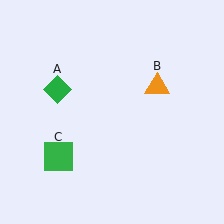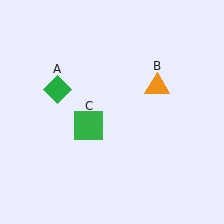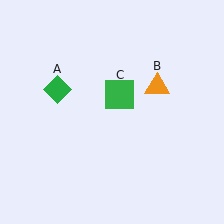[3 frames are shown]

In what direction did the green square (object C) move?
The green square (object C) moved up and to the right.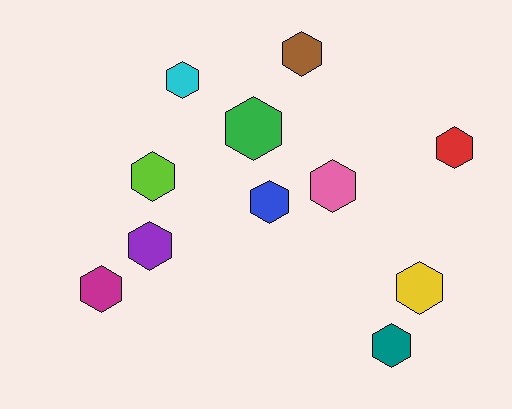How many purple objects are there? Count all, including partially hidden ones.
There is 1 purple object.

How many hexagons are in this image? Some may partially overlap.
There are 11 hexagons.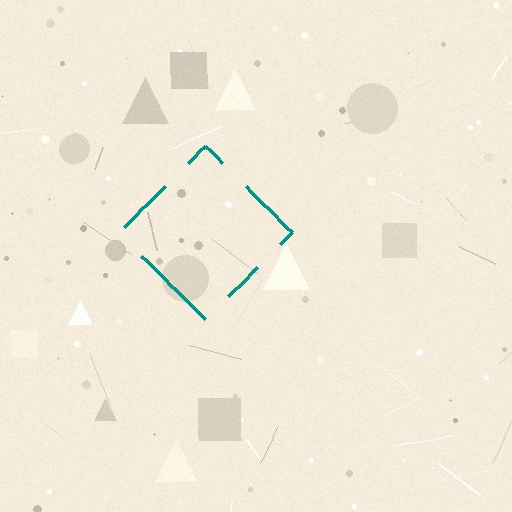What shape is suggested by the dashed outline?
The dashed outline suggests a diamond.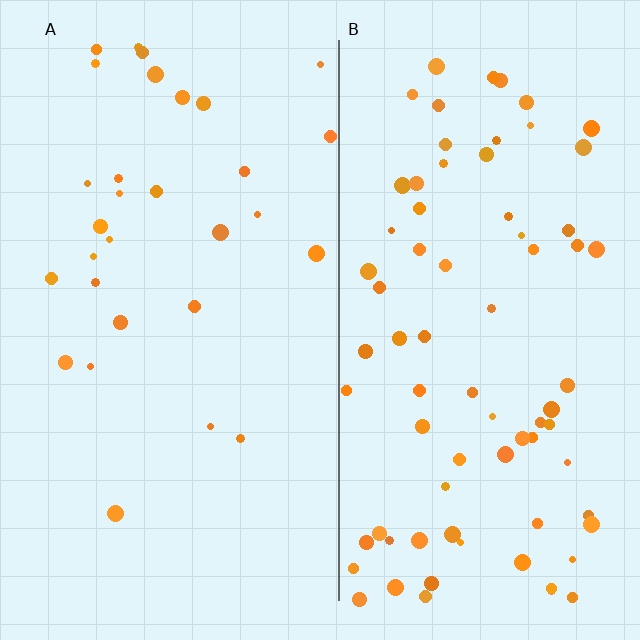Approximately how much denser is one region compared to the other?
Approximately 2.6× — region B over region A.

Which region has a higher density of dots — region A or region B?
B (the right).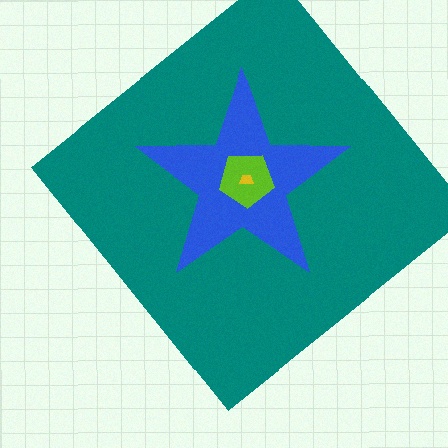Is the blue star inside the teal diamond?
Yes.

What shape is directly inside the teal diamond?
The blue star.